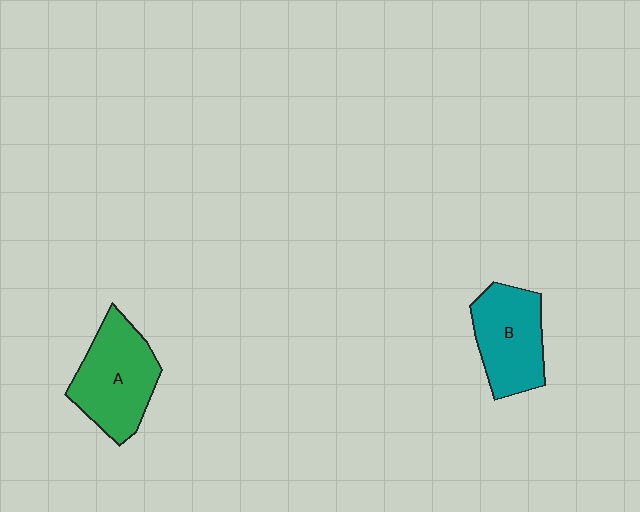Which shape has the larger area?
Shape A (green).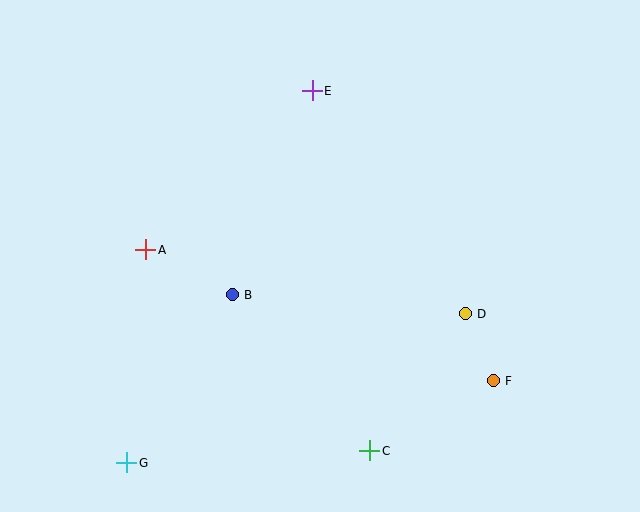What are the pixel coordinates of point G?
Point G is at (127, 463).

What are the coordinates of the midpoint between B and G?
The midpoint between B and G is at (180, 379).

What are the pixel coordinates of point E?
Point E is at (312, 91).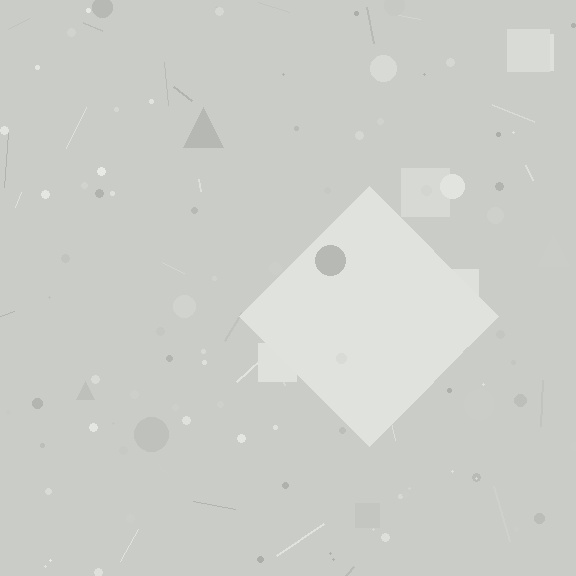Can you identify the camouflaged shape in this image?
The camouflaged shape is a diamond.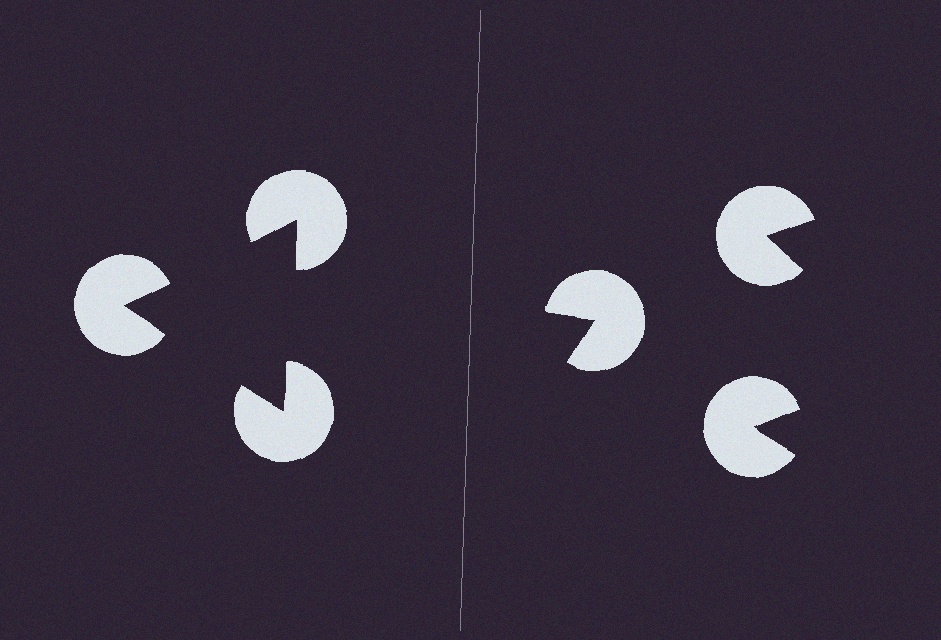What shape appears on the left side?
An illusory triangle.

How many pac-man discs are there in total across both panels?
6 — 3 on each side.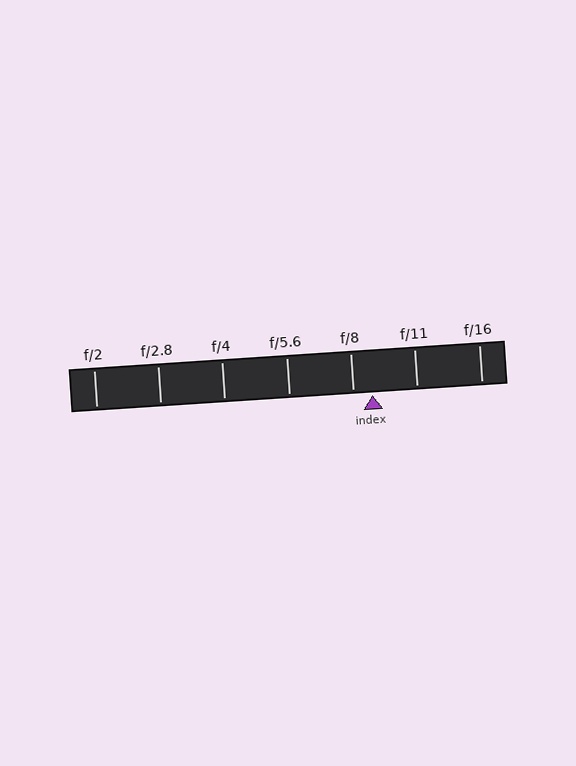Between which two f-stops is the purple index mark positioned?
The index mark is between f/8 and f/11.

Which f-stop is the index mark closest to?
The index mark is closest to f/8.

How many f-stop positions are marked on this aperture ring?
There are 7 f-stop positions marked.